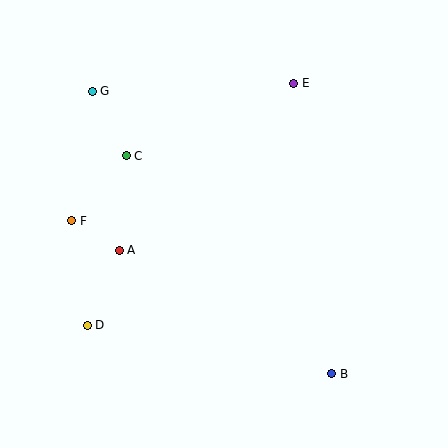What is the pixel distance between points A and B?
The distance between A and B is 246 pixels.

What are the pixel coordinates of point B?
Point B is at (332, 374).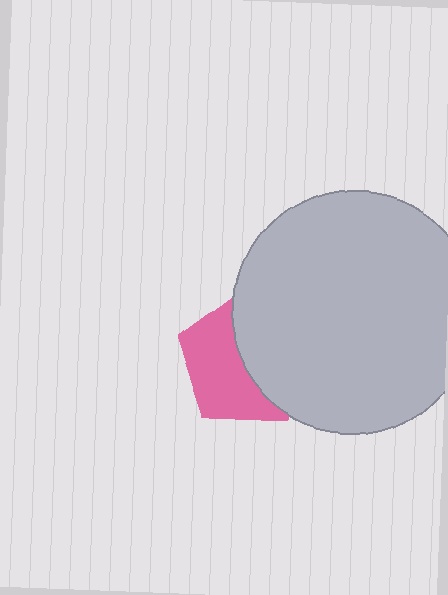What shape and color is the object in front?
The object in front is a light gray circle.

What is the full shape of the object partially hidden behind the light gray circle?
The partially hidden object is a pink pentagon.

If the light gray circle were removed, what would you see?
You would see the complete pink pentagon.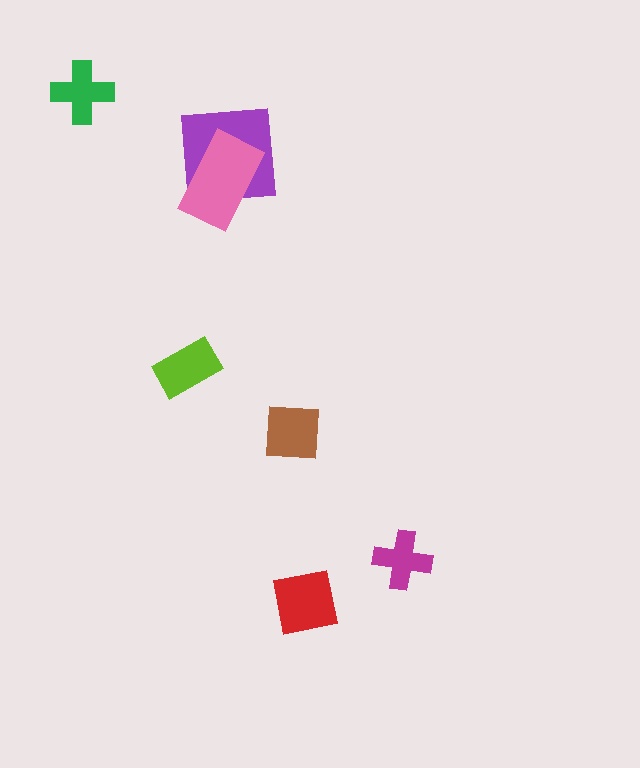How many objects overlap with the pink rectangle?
1 object overlaps with the pink rectangle.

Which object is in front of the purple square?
The pink rectangle is in front of the purple square.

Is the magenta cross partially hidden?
No, no other shape covers it.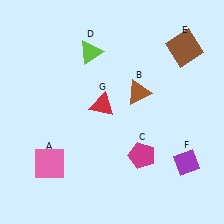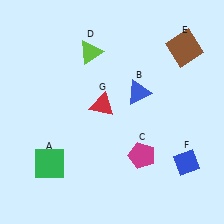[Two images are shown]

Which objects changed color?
A changed from pink to green. B changed from brown to blue. F changed from purple to blue.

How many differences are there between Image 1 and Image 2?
There are 3 differences between the two images.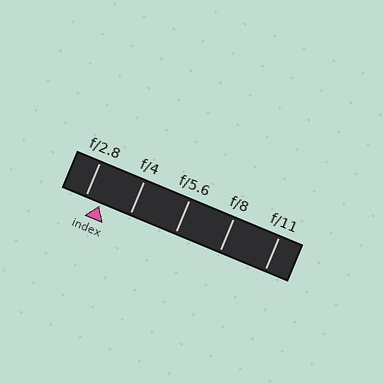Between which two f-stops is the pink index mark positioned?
The index mark is between f/2.8 and f/4.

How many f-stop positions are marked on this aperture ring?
There are 5 f-stop positions marked.